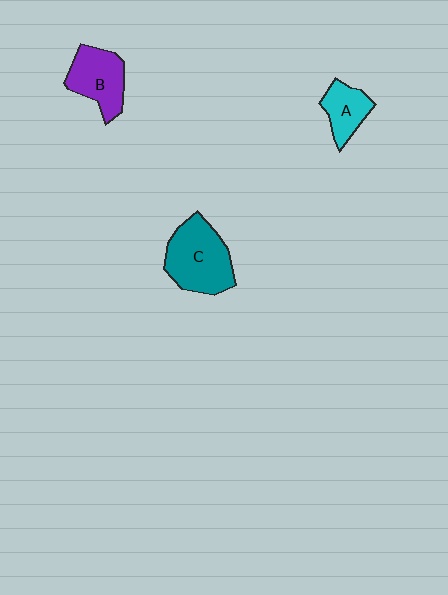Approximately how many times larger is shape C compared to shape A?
Approximately 1.9 times.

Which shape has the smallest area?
Shape A (cyan).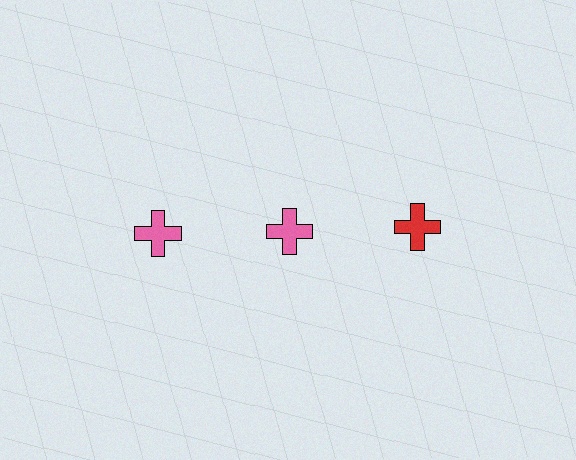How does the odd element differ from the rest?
It has a different color: red instead of pink.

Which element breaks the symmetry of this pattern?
The red cross in the top row, center column breaks the symmetry. All other shapes are pink crosses.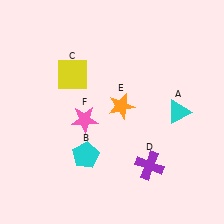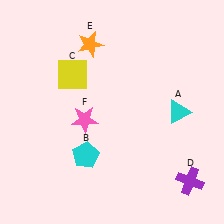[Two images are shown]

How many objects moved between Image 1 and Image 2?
2 objects moved between the two images.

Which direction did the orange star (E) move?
The orange star (E) moved up.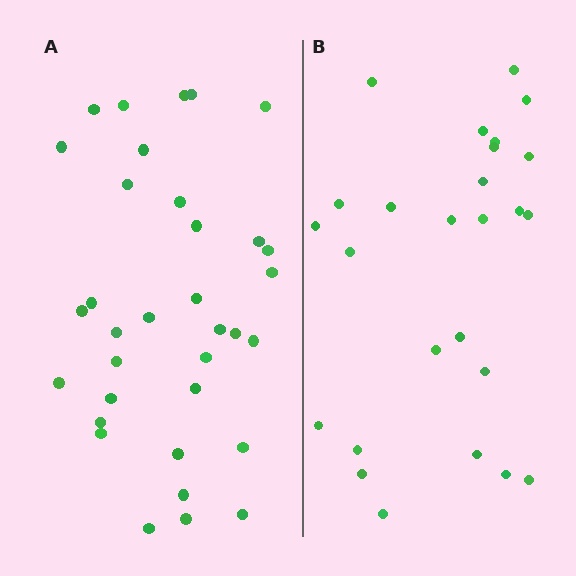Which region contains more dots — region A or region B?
Region A (the left region) has more dots.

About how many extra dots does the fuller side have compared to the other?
Region A has roughly 8 or so more dots than region B.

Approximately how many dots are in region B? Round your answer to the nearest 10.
About 30 dots. (The exact count is 26, which rounds to 30.)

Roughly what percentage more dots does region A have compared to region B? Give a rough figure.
About 30% more.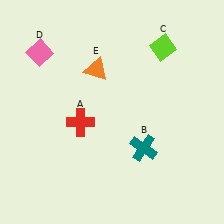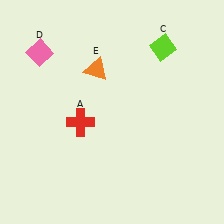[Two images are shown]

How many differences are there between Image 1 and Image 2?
There is 1 difference between the two images.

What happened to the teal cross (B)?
The teal cross (B) was removed in Image 2. It was in the bottom-right area of Image 1.